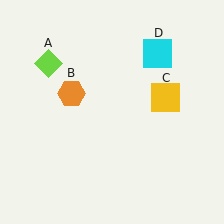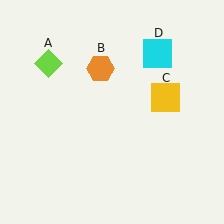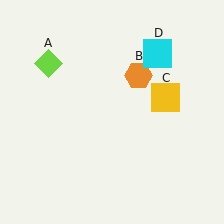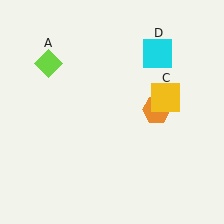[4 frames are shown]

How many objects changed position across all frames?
1 object changed position: orange hexagon (object B).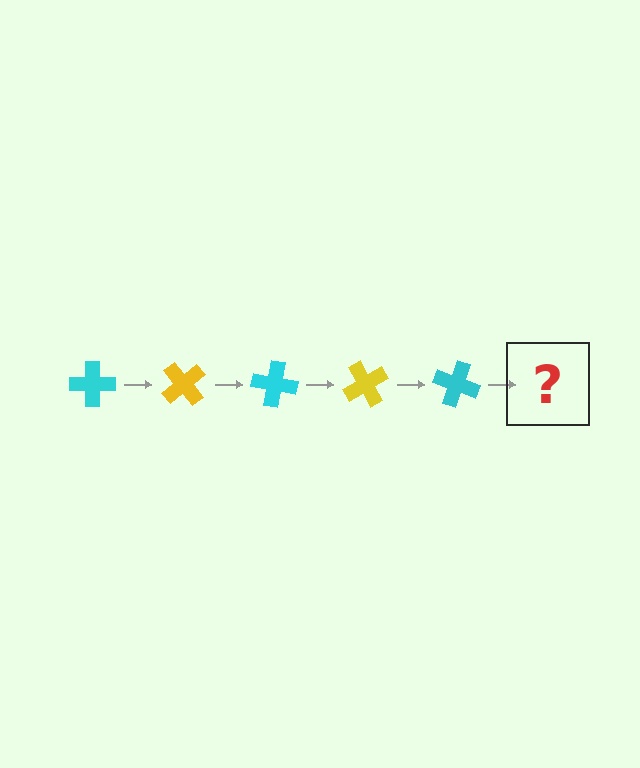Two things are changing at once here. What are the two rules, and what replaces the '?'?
The two rules are that it rotates 50 degrees each step and the color cycles through cyan and yellow. The '?' should be a yellow cross, rotated 250 degrees from the start.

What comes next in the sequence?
The next element should be a yellow cross, rotated 250 degrees from the start.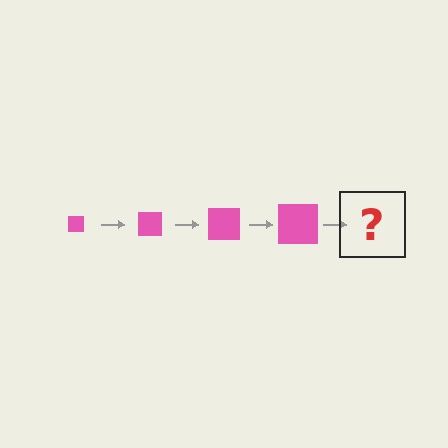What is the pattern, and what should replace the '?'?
The pattern is that the square gets progressively larger each step. The '?' should be a pink square, larger than the previous one.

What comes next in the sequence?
The next element should be a pink square, larger than the previous one.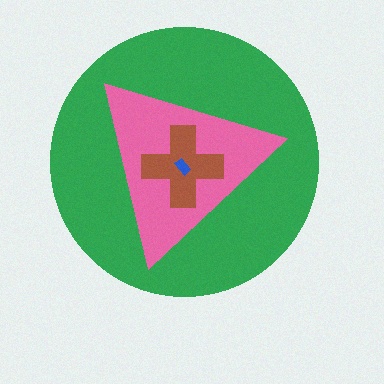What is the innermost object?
The blue rectangle.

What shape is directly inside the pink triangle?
The brown cross.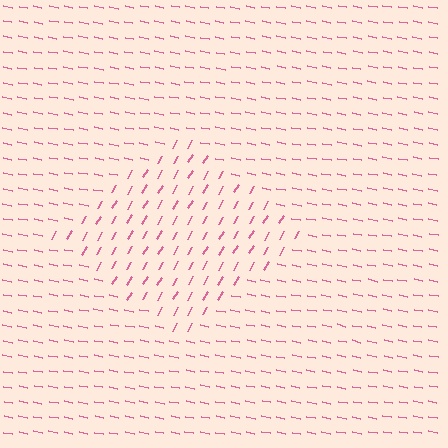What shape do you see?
I see a diamond.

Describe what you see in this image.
The image is filled with small pink line segments. A diamond region in the image has lines oriented differently from the surrounding lines, creating a visible texture boundary.